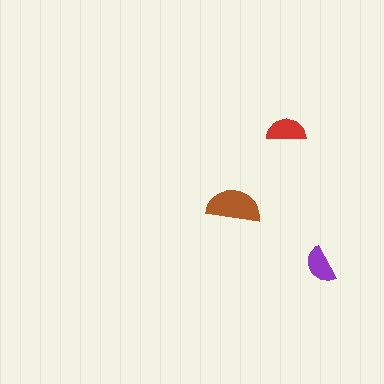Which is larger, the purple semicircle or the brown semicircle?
The brown one.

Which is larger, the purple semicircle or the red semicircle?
The red one.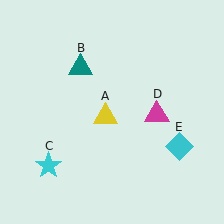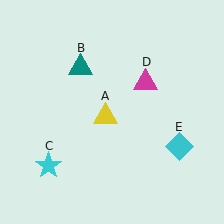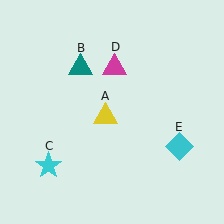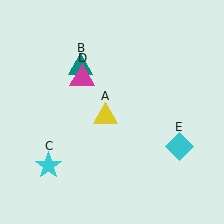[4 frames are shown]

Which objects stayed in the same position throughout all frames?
Yellow triangle (object A) and teal triangle (object B) and cyan star (object C) and cyan diamond (object E) remained stationary.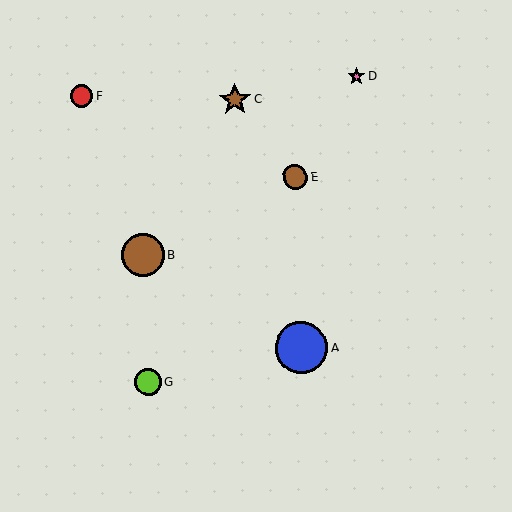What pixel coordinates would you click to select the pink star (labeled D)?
Click at (356, 76) to select the pink star D.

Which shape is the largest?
The blue circle (labeled A) is the largest.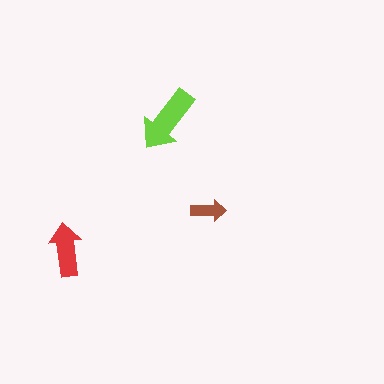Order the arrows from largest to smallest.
the lime one, the red one, the brown one.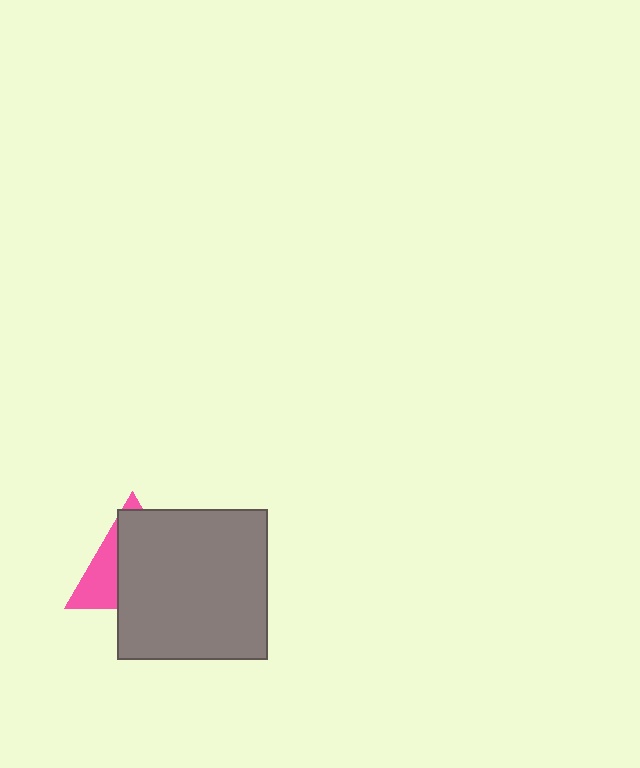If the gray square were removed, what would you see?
You would see the complete pink triangle.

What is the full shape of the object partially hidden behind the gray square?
The partially hidden object is a pink triangle.